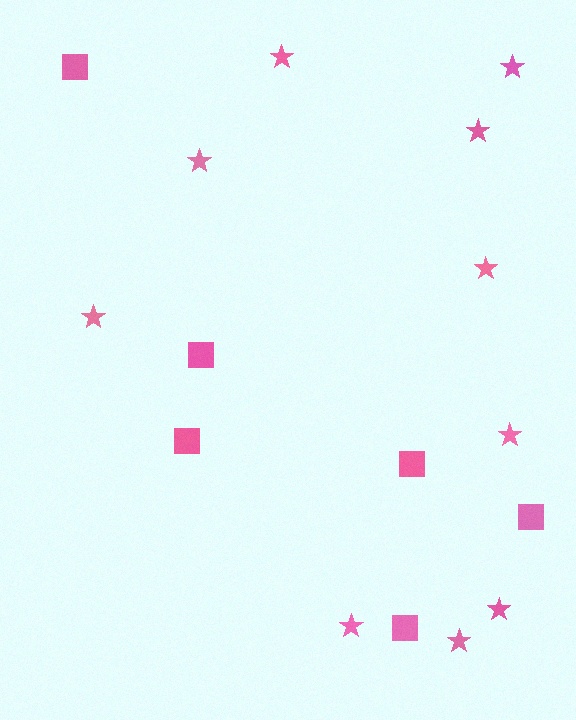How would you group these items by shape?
There are 2 groups: one group of squares (6) and one group of stars (10).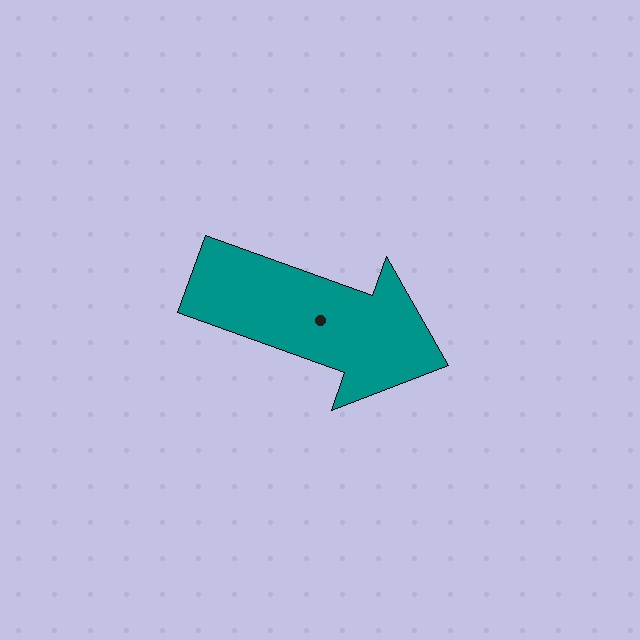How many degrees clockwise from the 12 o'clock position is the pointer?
Approximately 110 degrees.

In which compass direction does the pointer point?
East.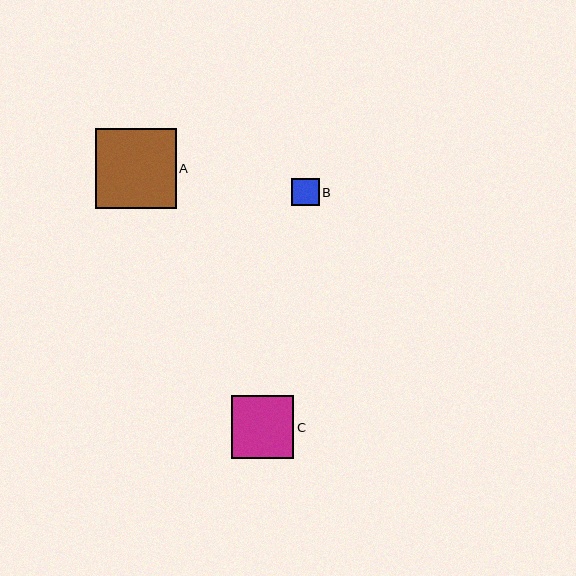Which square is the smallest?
Square B is the smallest with a size of approximately 27 pixels.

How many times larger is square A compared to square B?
Square A is approximately 3.0 times the size of square B.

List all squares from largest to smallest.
From largest to smallest: A, C, B.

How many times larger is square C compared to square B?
Square C is approximately 2.3 times the size of square B.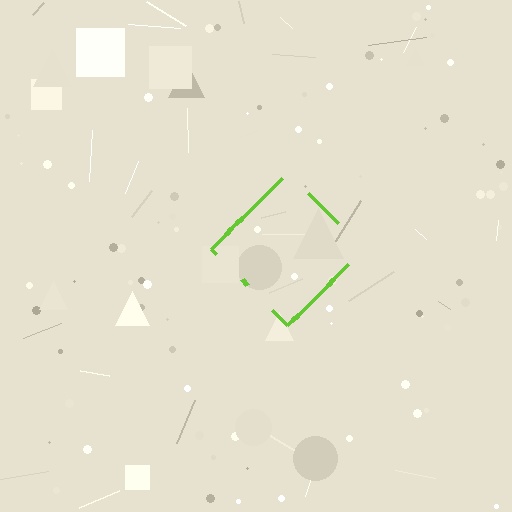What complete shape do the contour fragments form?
The contour fragments form a diamond.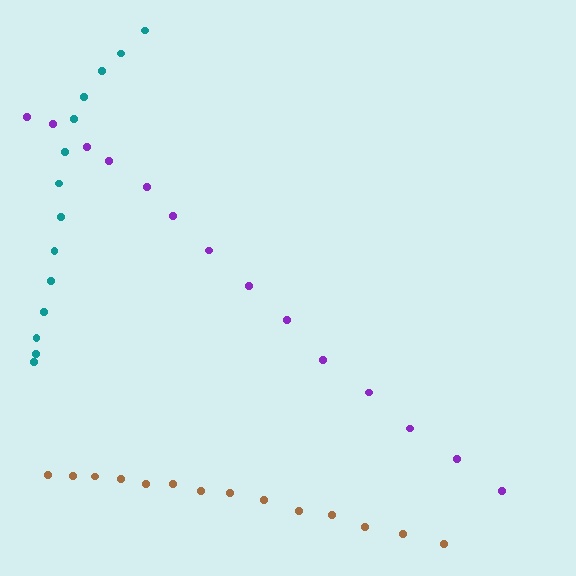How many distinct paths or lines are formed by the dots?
There are 3 distinct paths.